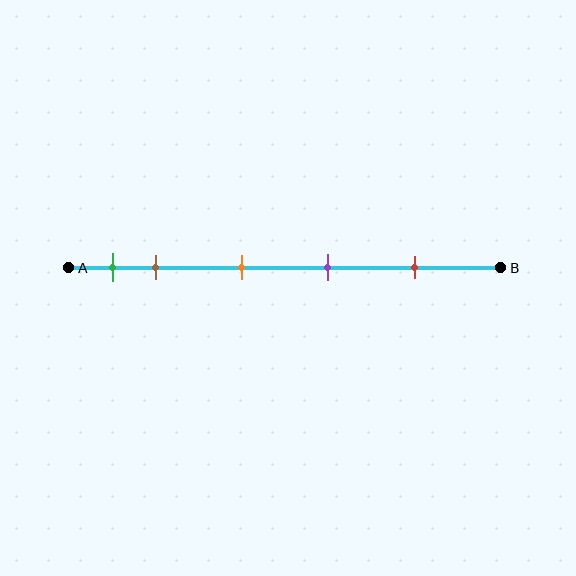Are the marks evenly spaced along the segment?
No, the marks are not evenly spaced.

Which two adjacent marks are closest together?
The green and brown marks are the closest adjacent pair.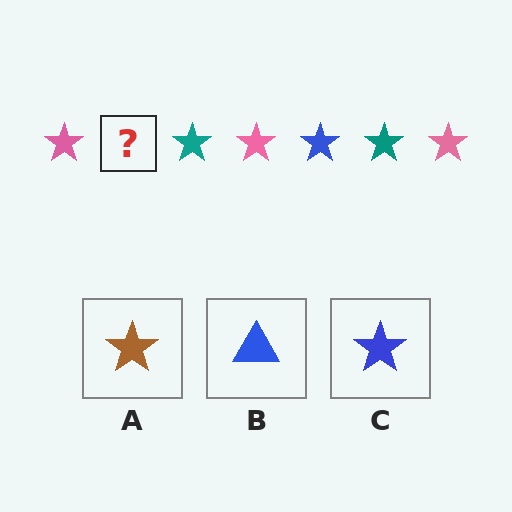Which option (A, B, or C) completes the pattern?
C.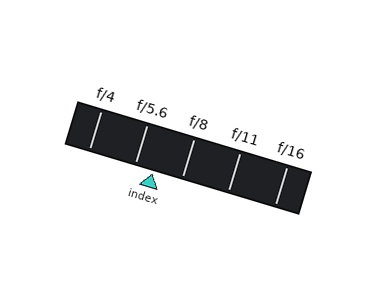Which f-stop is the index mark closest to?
The index mark is closest to f/5.6.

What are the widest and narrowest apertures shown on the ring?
The widest aperture shown is f/4 and the narrowest is f/16.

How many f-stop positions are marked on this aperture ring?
There are 5 f-stop positions marked.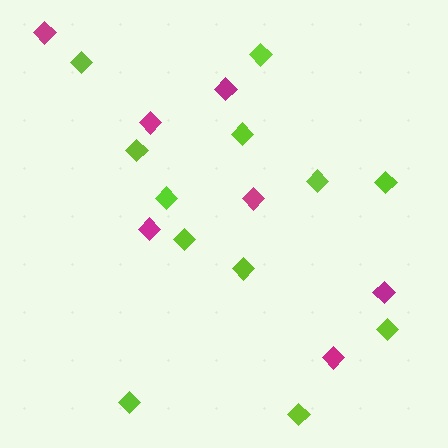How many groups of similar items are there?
There are 2 groups: one group of lime diamonds (12) and one group of magenta diamonds (7).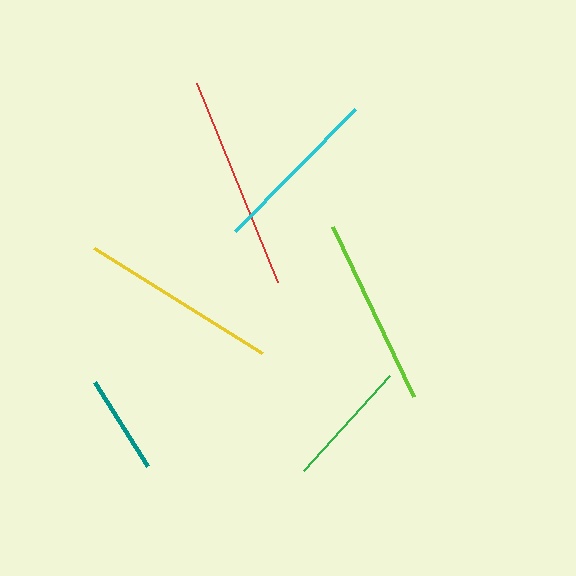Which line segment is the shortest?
The teal line is the shortest at approximately 100 pixels.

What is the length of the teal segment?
The teal segment is approximately 100 pixels long.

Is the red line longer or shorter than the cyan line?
The red line is longer than the cyan line.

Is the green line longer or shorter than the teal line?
The green line is longer than the teal line.